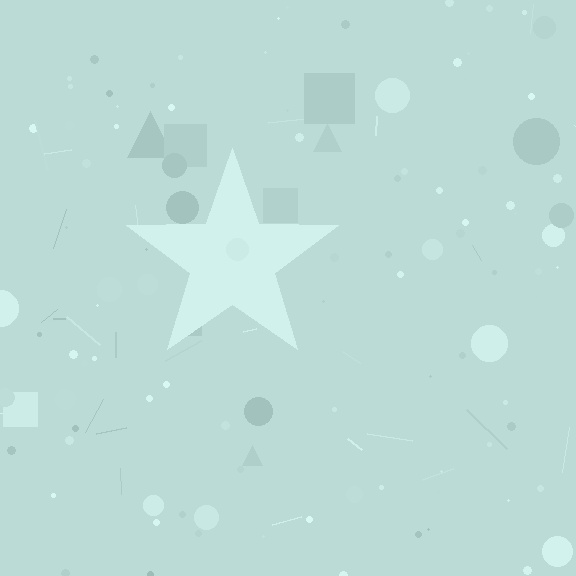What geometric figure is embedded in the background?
A star is embedded in the background.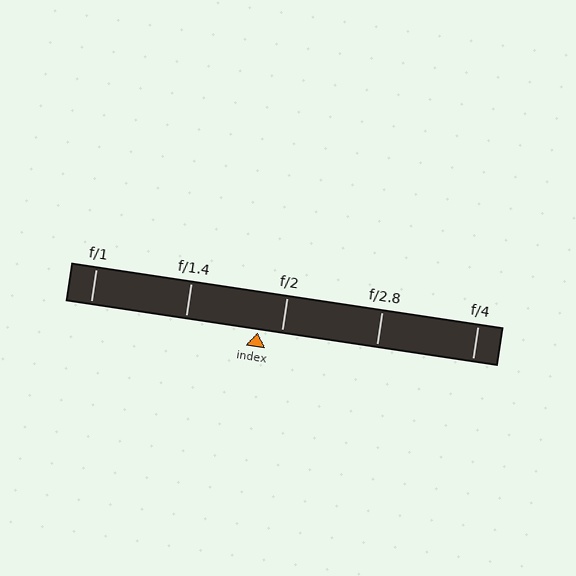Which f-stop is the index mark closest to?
The index mark is closest to f/2.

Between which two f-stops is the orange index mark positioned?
The index mark is between f/1.4 and f/2.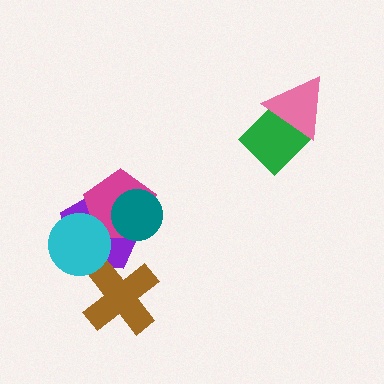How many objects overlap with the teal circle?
2 objects overlap with the teal circle.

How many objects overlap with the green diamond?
1 object overlaps with the green diamond.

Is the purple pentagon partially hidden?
Yes, it is partially covered by another shape.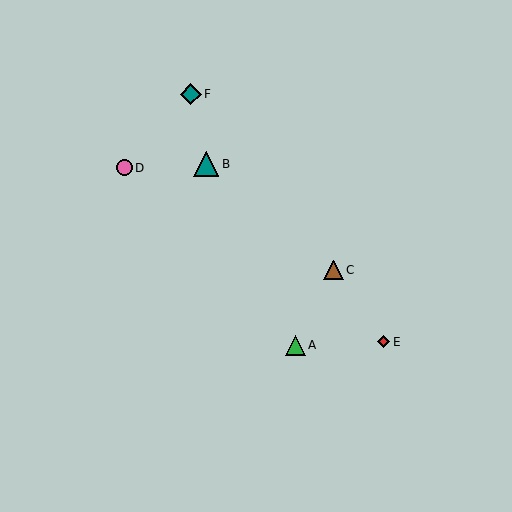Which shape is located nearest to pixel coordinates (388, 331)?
The red diamond (labeled E) at (383, 342) is nearest to that location.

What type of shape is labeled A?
Shape A is a green triangle.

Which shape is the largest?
The teal triangle (labeled B) is the largest.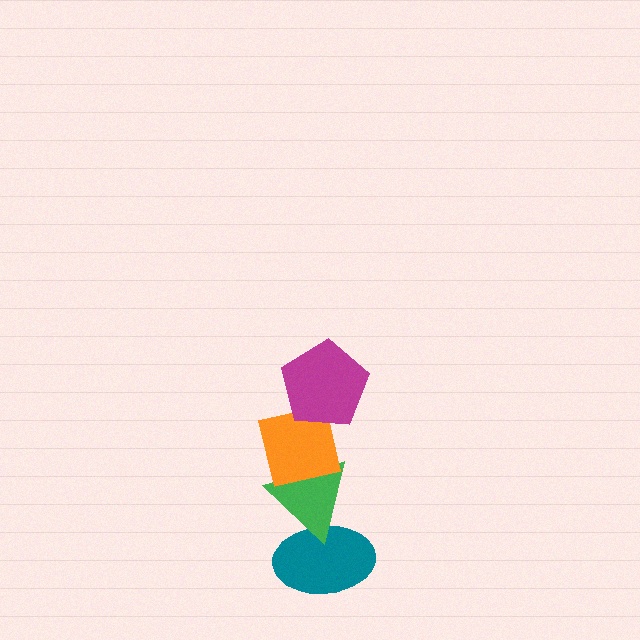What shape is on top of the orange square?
The magenta pentagon is on top of the orange square.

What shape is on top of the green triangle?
The orange square is on top of the green triangle.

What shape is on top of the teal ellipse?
The green triangle is on top of the teal ellipse.